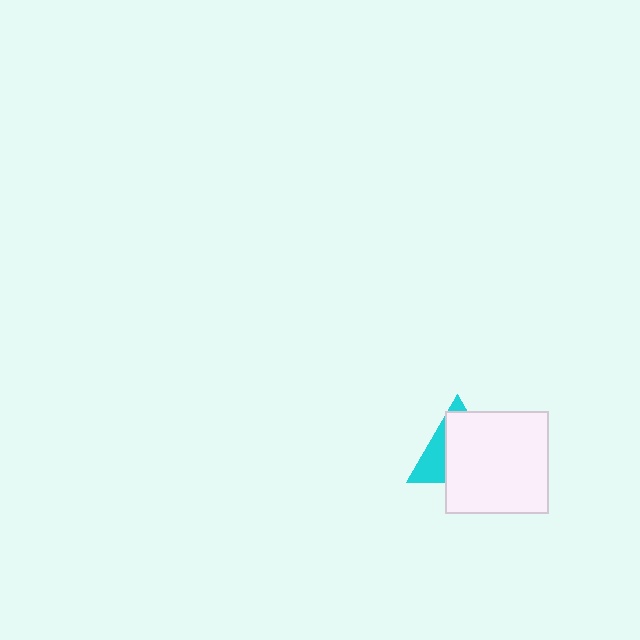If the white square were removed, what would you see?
You would see the complete cyan triangle.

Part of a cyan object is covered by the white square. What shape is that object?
It is a triangle.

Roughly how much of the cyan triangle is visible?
A small part of it is visible (roughly 34%).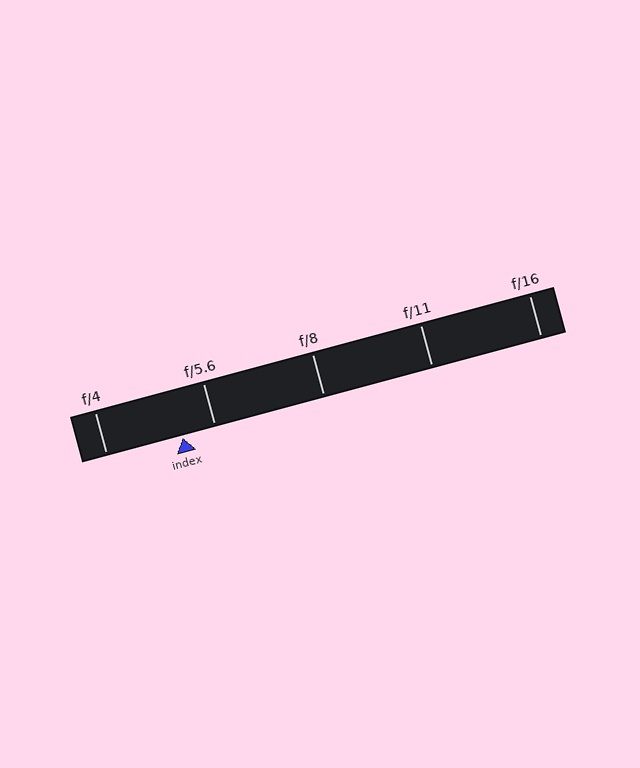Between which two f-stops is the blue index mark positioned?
The index mark is between f/4 and f/5.6.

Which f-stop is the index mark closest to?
The index mark is closest to f/5.6.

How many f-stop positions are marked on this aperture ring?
There are 5 f-stop positions marked.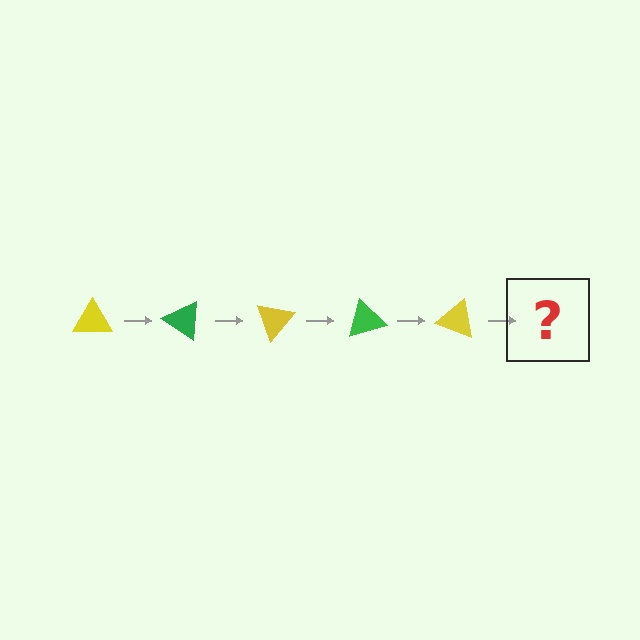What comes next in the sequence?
The next element should be a green triangle, rotated 175 degrees from the start.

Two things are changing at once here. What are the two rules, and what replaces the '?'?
The two rules are that it rotates 35 degrees each step and the color cycles through yellow and green. The '?' should be a green triangle, rotated 175 degrees from the start.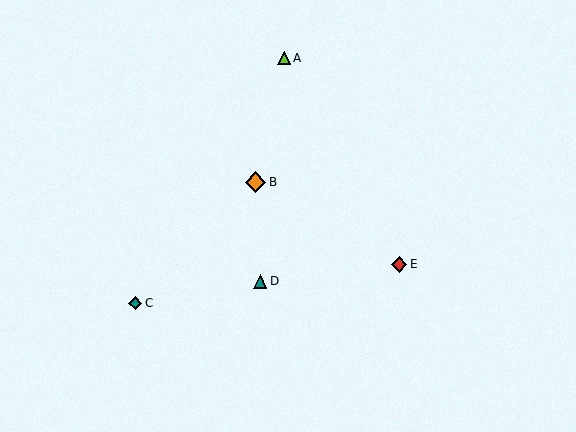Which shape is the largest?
The orange diamond (labeled B) is the largest.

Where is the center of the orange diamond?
The center of the orange diamond is at (256, 182).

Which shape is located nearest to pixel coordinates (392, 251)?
The red diamond (labeled E) at (399, 264) is nearest to that location.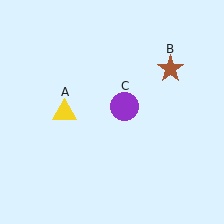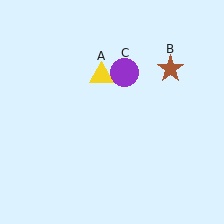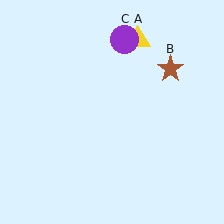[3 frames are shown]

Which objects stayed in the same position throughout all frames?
Brown star (object B) remained stationary.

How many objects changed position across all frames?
2 objects changed position: yellow triangle (object A), purple circle (object C).